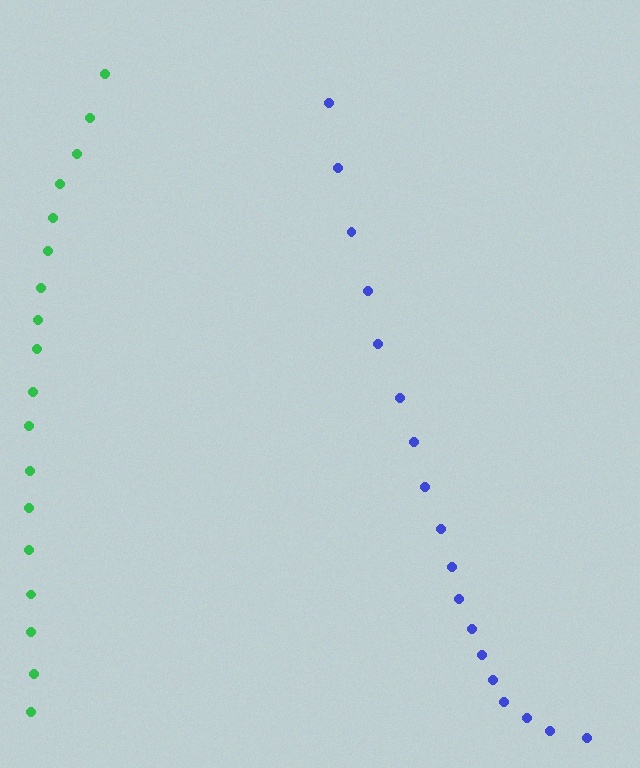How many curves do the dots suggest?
There are 2 distinct paths.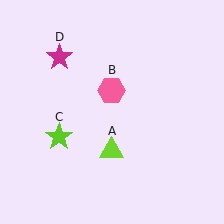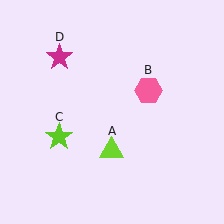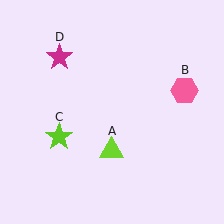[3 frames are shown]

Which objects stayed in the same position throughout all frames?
Lime triangle (object A) and lime star (object C) and magenta star (object D) remained stationary.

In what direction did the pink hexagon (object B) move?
The pink hexagon (object B) moved right.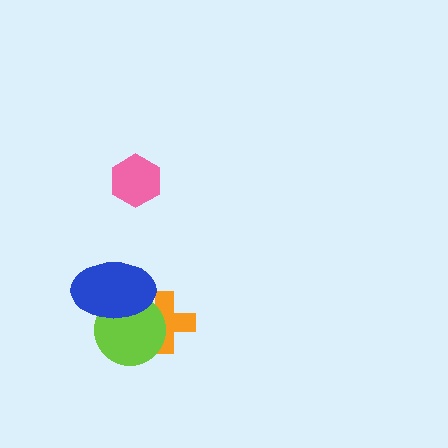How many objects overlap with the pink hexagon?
0 objects overlap with the pink hexagon.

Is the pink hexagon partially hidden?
No, no other shape covers it.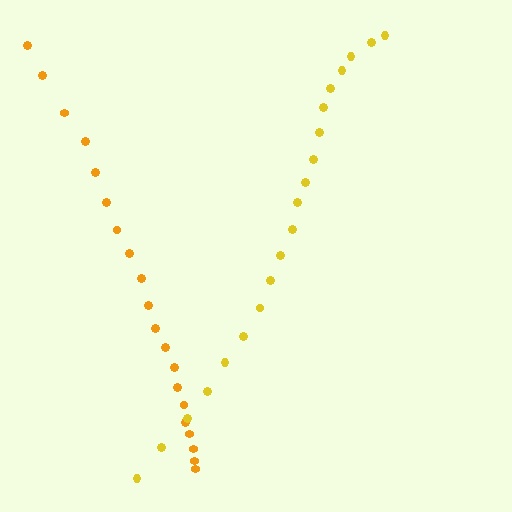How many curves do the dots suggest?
There are 2 distinct paths.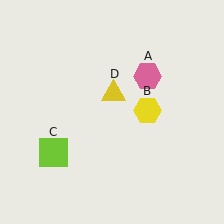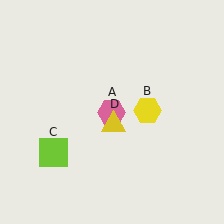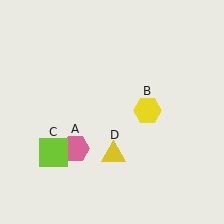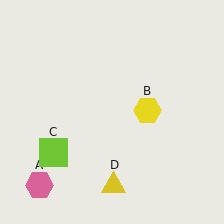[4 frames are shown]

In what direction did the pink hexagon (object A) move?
The pink hexagon (object A) moved down and to the left.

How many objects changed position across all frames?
2 objects changed position: pink hexagon (object A), yellow triangle (object D).